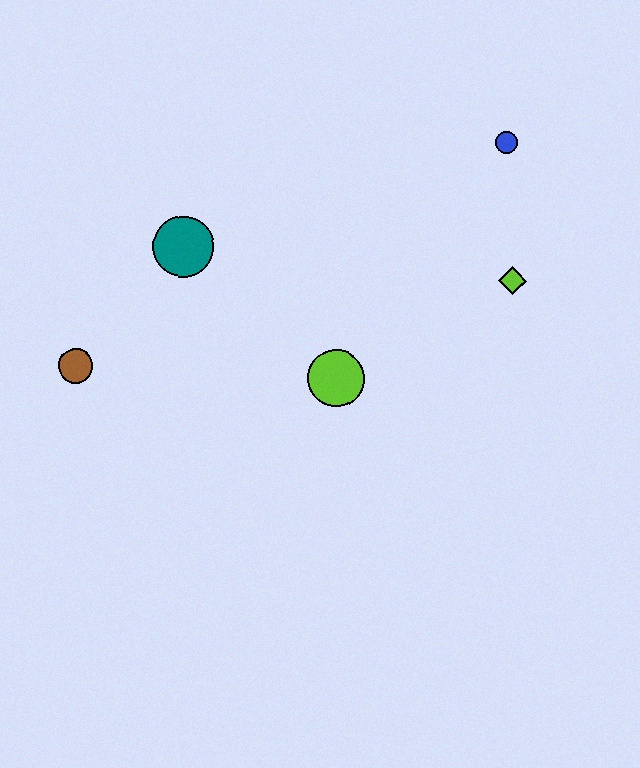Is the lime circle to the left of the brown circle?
No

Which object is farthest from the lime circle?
The blue circle is farthest from the lime circle.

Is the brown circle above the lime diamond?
No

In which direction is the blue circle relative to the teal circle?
The blue circle is to the right of the teal circle.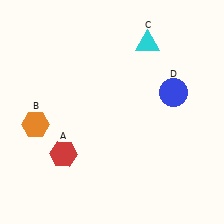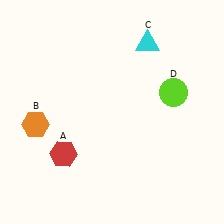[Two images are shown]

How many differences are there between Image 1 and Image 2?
There is 1 difference between the two images.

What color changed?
The circle (D) changed from blue in Image 1 to lime in Image 2.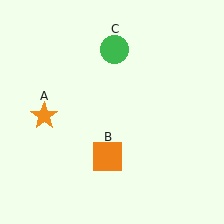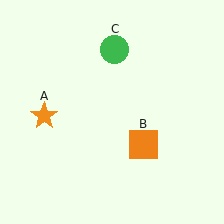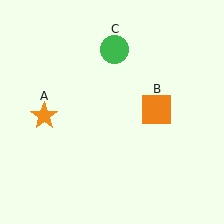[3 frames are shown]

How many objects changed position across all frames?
1 object changed position: orange square (object B).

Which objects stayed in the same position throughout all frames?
Orange star (object A) and green circle (object C) remained stationary.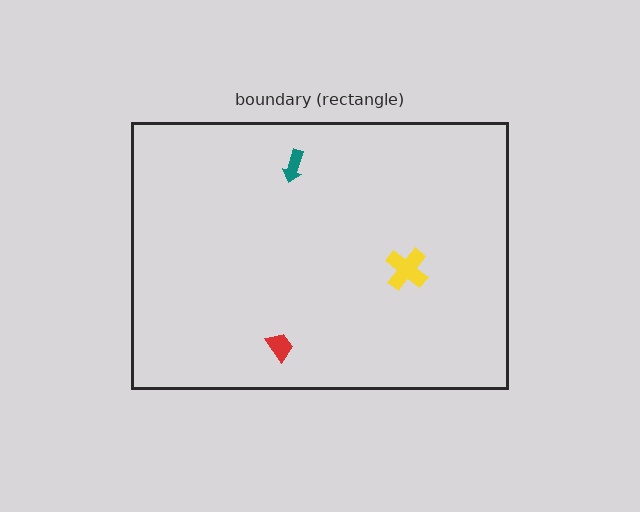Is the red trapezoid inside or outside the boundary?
Inside.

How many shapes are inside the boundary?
3 inside, 0 outside.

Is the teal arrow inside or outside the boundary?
Inside.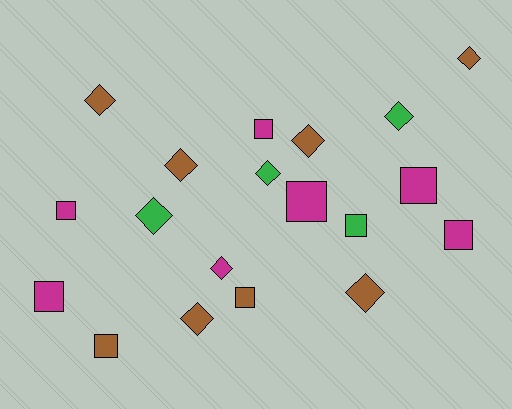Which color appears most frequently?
Brown, with 8 objects.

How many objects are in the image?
There are 19 objects.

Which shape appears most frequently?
Diamond, with 10 objects.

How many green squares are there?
There is 1 green square.